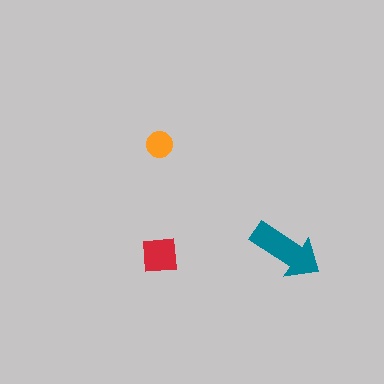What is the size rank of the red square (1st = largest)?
2nd.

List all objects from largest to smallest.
The teal arrow, the red square, the orange circle.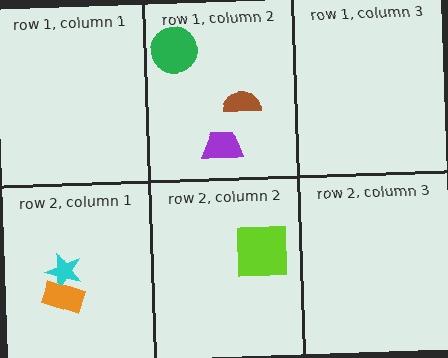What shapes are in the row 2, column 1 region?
The cyan star, the orange rectangle.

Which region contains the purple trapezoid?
The row 1, column 2 region.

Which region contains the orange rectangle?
The row 2, column 1 region.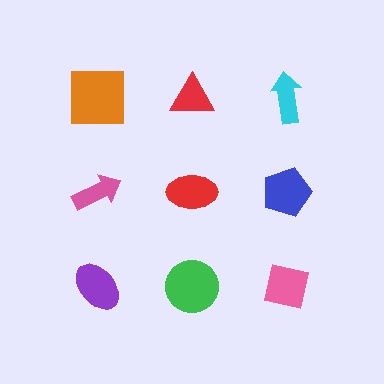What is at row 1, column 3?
A cyan arrow.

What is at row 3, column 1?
A purple ellipse.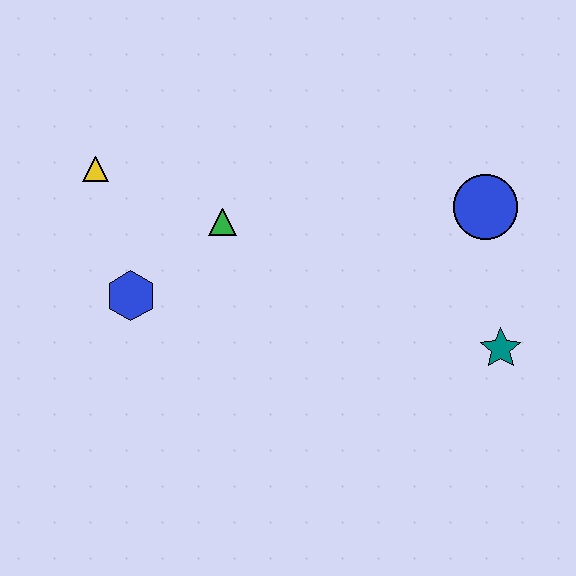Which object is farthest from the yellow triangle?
The teal star is farthest from the yellow triangle.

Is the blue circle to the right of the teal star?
No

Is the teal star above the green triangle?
No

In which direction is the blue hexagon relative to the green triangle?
The blue hexagon is to the left of the green triangle.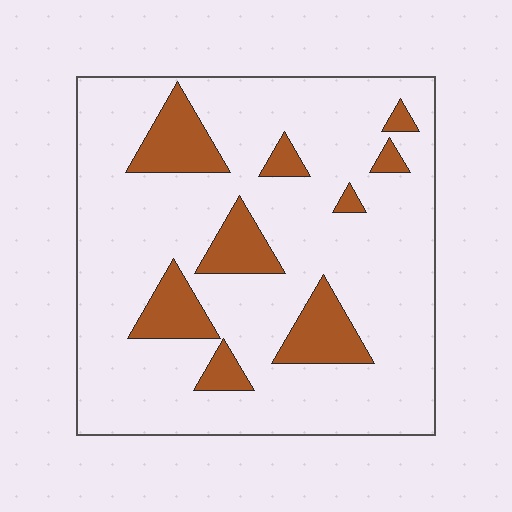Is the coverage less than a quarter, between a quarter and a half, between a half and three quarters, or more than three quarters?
Less than a quarter.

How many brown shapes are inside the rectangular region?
9.